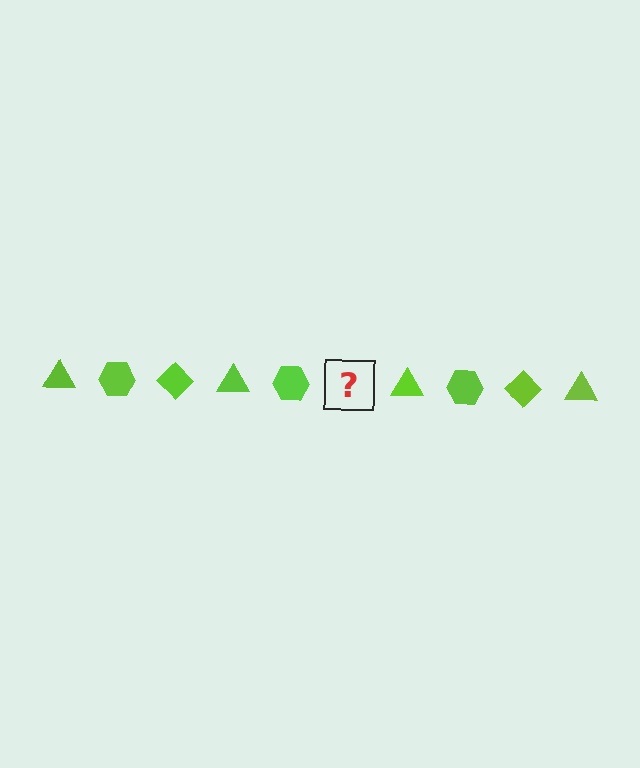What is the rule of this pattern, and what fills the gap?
The rule is that the pattern cycles through triangle, hexagon, diamond shapes in lime. The gap should be filled with a lime diamond.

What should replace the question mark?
The question mark should be replaced with a lime diamond.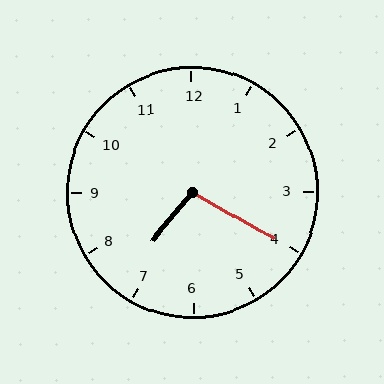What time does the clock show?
7:20.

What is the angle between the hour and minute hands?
Approximately 100 degrees.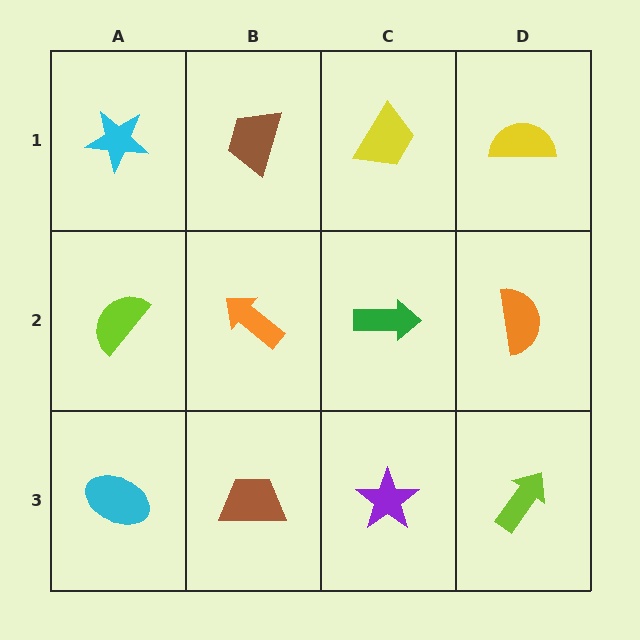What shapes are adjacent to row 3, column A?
A lime semicircle (row 2, column A), a brown trapezoid (row 3, column B).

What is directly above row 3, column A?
A lime semicircle.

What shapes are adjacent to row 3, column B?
An orange arrow (row 2, column B), a cyan ellipse (row 3, column A), a purple star (row 3, column C).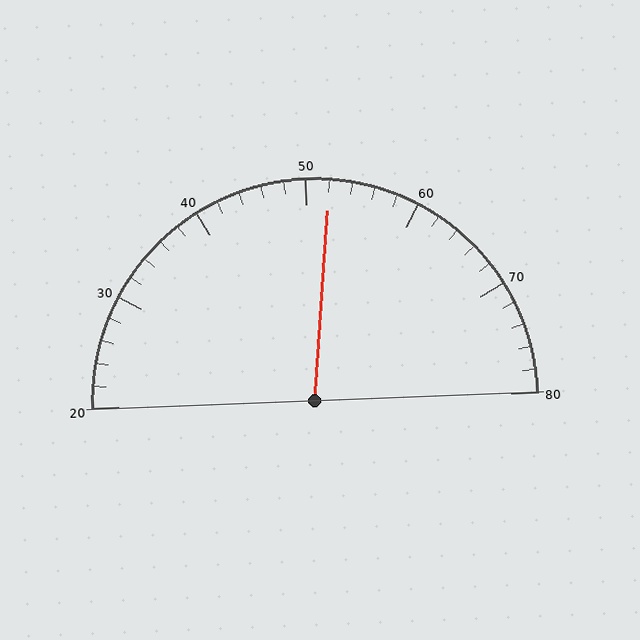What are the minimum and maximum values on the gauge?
The gauge ranges from 20 to 80.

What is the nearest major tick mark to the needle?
The nearest major tick mark is 50.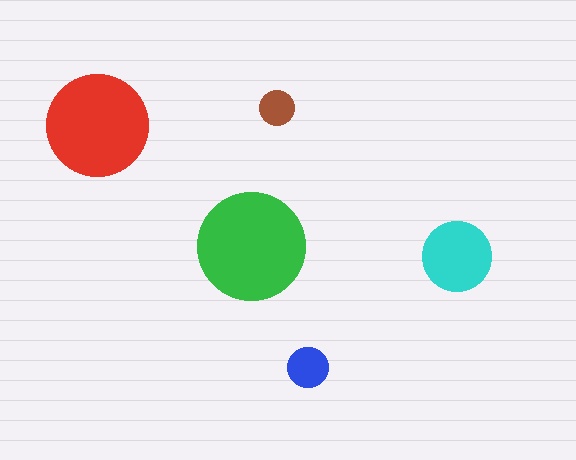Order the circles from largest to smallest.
the green one, the red one, the cyan one, the blue one, the brown one.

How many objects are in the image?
There are 5 objects in the image.